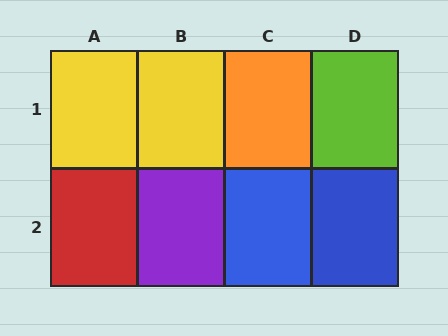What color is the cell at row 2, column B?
Purple.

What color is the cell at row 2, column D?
Blue.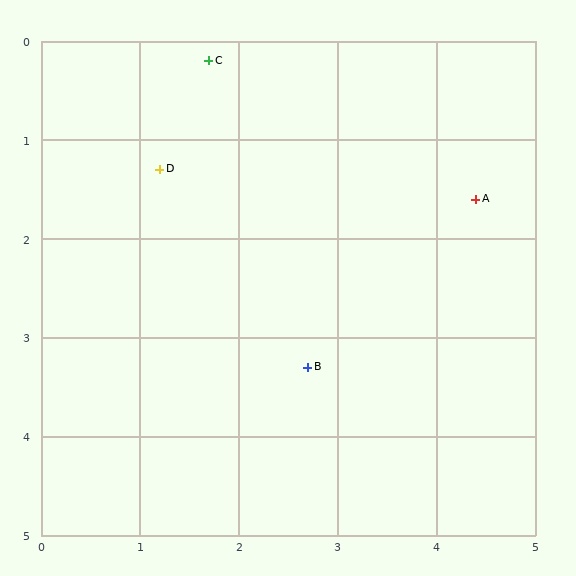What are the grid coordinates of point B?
Point B is at approximately (2.7, 3.3).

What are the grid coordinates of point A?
Point A is at approximately (4.4, 1.6).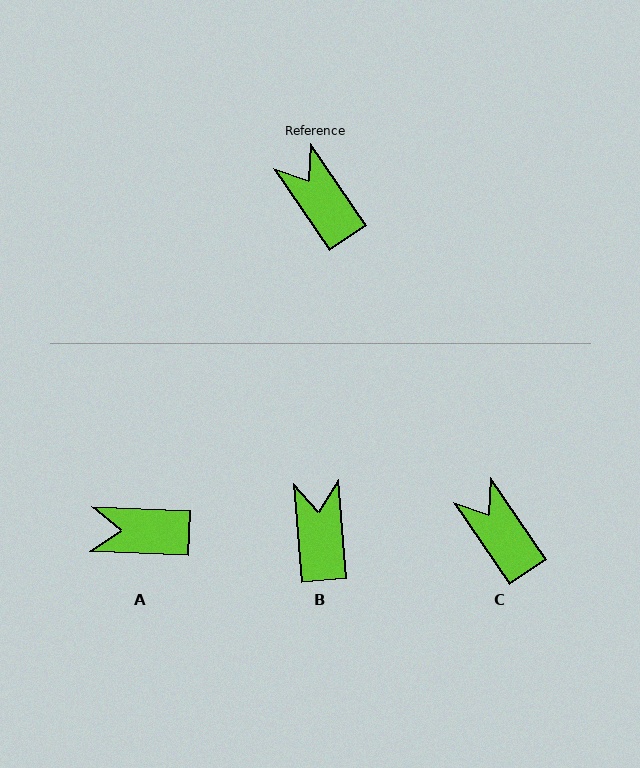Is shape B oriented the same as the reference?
No, it is off by about 30 degrees.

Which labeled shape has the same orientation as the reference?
C.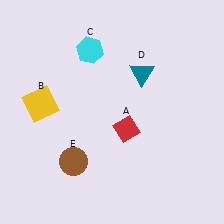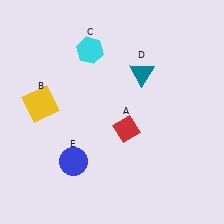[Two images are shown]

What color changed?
The circle (E) changed from brown in Image 1 to blue in Image 2.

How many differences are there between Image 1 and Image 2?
There is 1 difference between the two images.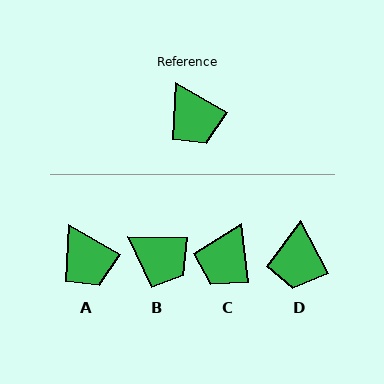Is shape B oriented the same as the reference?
No, it is off by about 28 degrees.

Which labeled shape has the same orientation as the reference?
A.